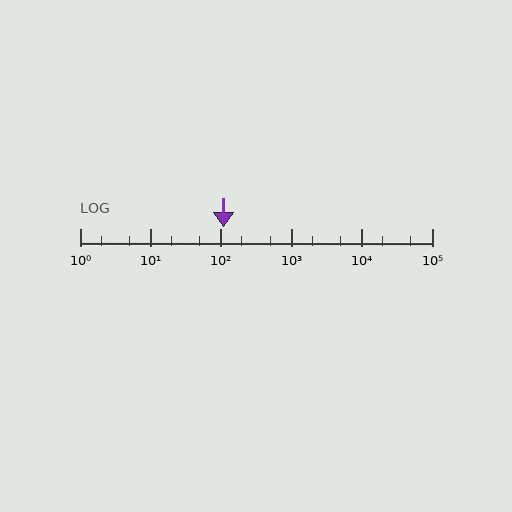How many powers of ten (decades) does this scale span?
The scale spans 5 decades, from 1 to 100000.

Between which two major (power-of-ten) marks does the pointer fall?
The pointer is between 100 and 1000.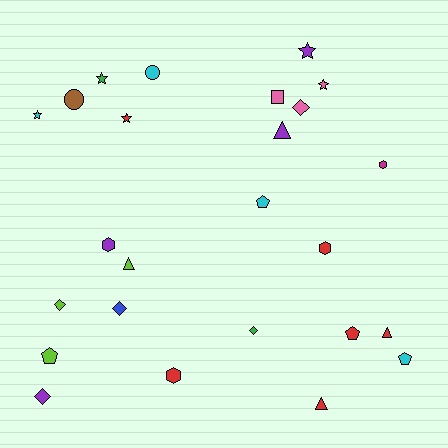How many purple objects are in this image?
There are 4 purple objects.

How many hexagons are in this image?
There are 4 hexagons.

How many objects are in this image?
There are 25 objects.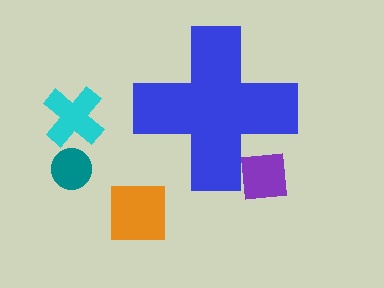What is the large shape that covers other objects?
A blue cross.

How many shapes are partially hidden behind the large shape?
1 shape is partially hidden.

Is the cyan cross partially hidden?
No, the cyan cross is fully visible.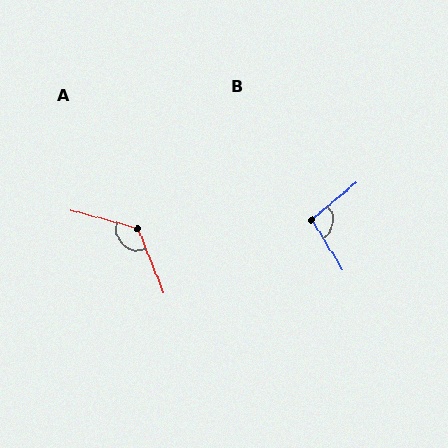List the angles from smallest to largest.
B (97°), A (127°).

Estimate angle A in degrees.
Approximately 127 degrees.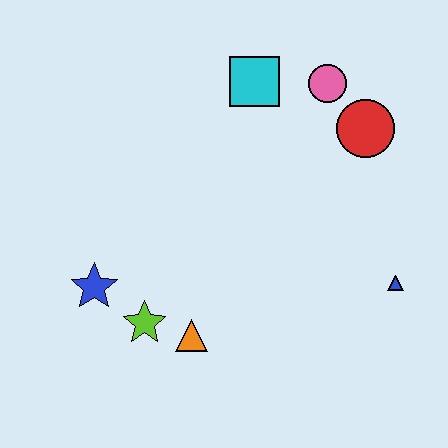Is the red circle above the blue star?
Yes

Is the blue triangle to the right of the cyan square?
Yes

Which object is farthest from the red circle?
The blue star is farthest from the red circle.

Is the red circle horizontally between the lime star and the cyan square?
No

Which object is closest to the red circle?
The pink circle is closest to the red circle.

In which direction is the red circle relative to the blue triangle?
The red circle is above the blue triangle.